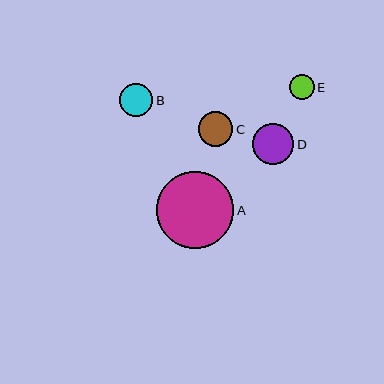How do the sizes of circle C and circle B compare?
Circle C and circle B are approximately the same size.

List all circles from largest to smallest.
From largest to smallest: A, D, C, B, E.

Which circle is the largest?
Circle A is the largest with a size of approximately 77 pixels.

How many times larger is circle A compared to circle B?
Circle A is approximately 2.3 times the size of circle B.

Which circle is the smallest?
Circle E is the smallest with a size of approximately 25 pixels.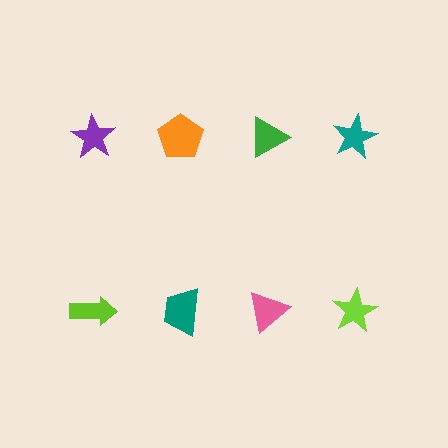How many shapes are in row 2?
4 shapes.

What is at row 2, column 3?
A pink triangle.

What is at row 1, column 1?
A purple star.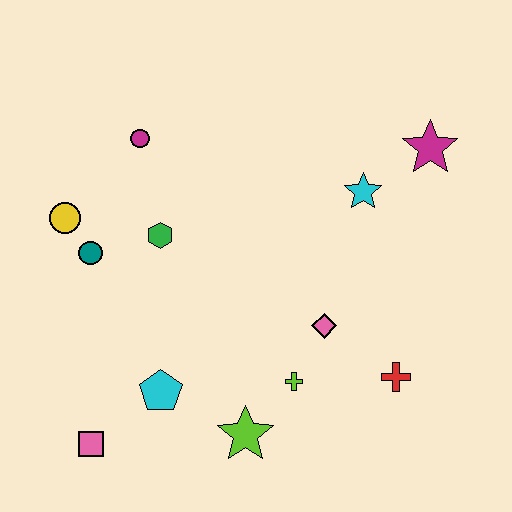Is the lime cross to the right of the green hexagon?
Yes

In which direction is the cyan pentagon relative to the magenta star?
The cyan pentagon is to the left of the magenta star.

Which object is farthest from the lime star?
The magenta star is farthest from the lime star.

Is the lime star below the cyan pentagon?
Yes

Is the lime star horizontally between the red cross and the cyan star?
No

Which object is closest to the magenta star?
The cyan star is closest to the magenta star.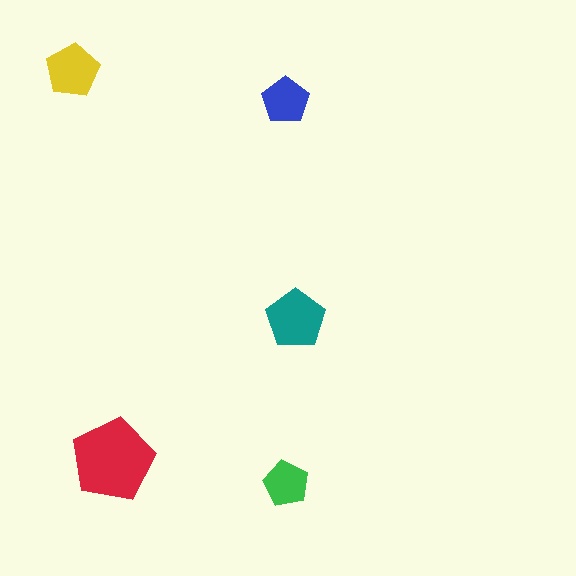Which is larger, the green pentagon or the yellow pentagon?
The yellow one.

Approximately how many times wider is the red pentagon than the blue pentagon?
About 2 times wider.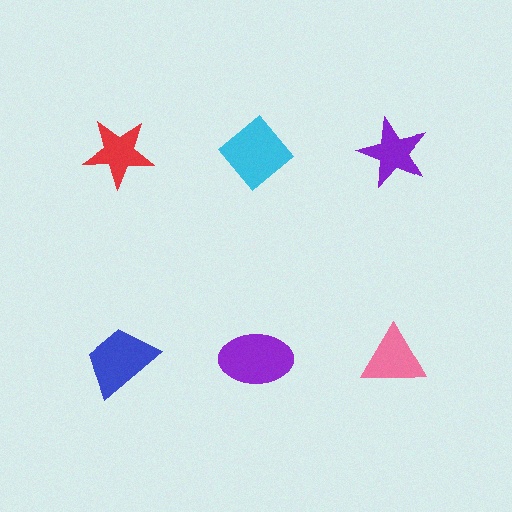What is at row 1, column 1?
A red star.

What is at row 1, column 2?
A cyan diamond.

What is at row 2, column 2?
A purple ellipse.